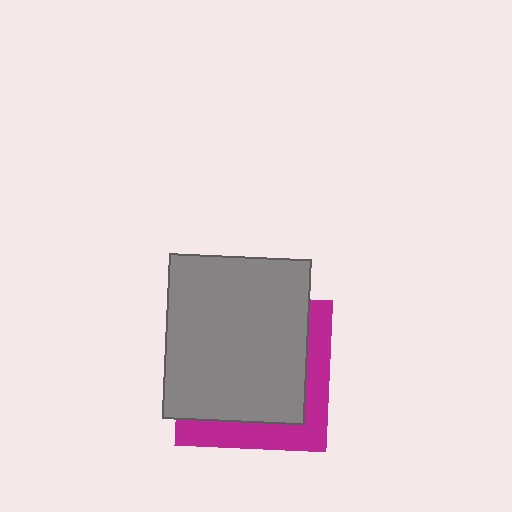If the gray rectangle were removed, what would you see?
You would see the complete magenta square.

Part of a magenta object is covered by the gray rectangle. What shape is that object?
It is a square.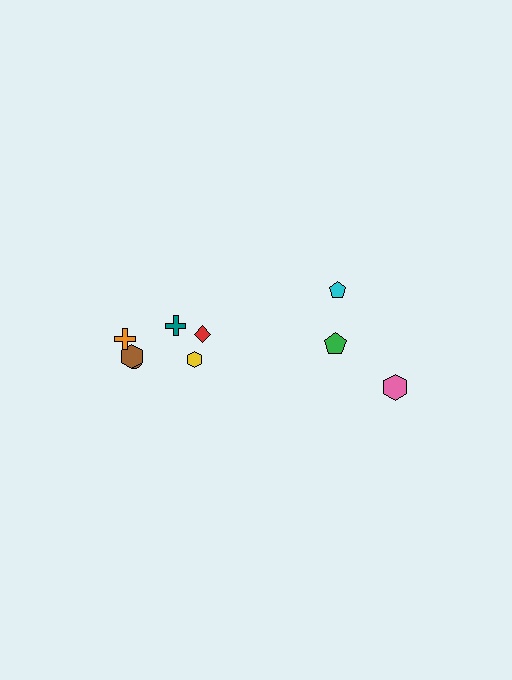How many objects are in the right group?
There are 3 objects.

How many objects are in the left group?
There are 6 objects.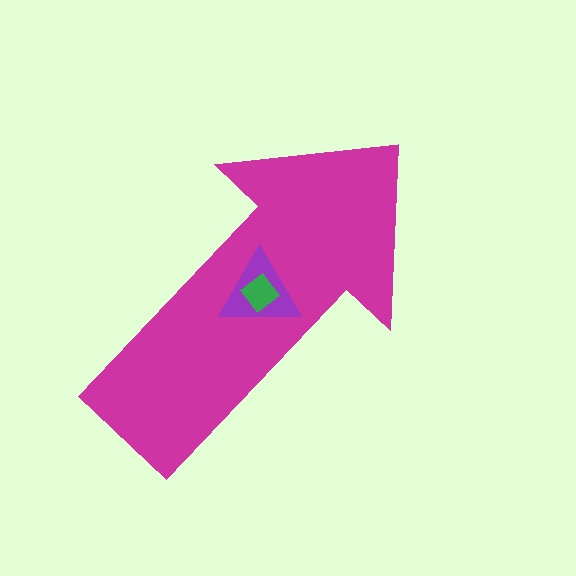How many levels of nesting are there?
3.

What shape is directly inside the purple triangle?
The green diamond.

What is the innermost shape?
The green diamond.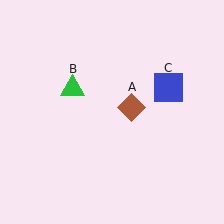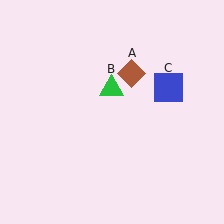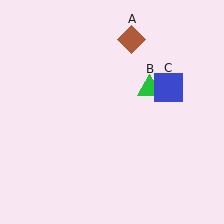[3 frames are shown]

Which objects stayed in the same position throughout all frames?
Blue square (object C) remained stationary.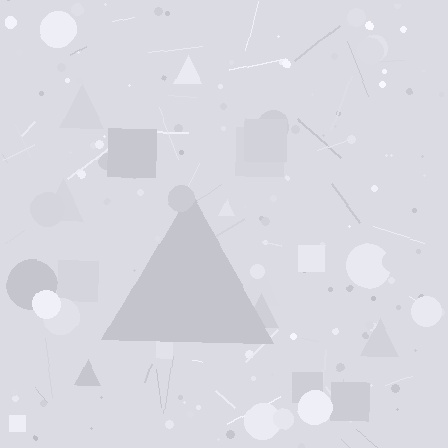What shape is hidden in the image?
A triangle is hidden in the image.